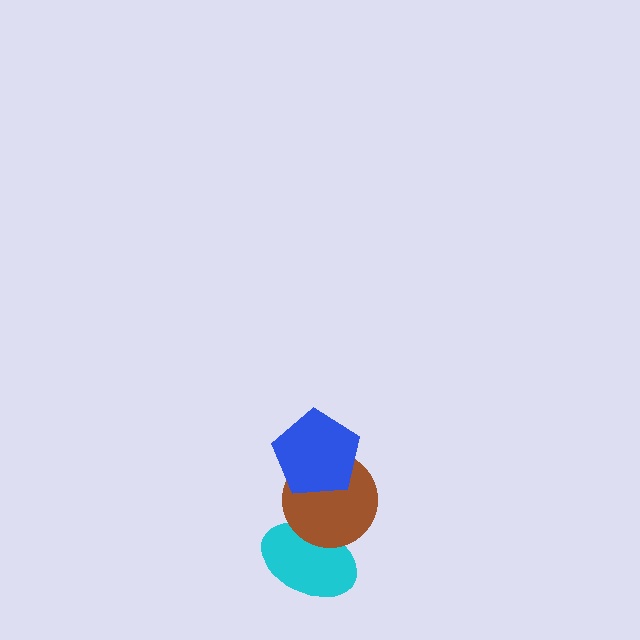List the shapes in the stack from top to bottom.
From top to bottom: the blue pentagon, the brown circle, the cyan ellipse.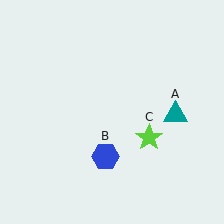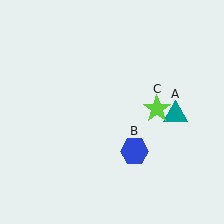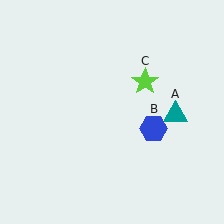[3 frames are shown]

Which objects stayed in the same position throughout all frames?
Teal triangle (object A) remained stationary.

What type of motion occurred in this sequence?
The blue hexagon (object B), lime star (object C) rotated counterclockwise around the center of the scene.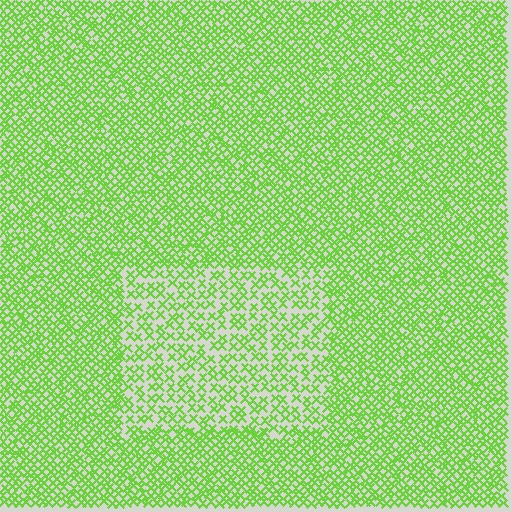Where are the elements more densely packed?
The elements are more densely packed outside the rectangle boundary.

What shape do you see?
I see a rectangle.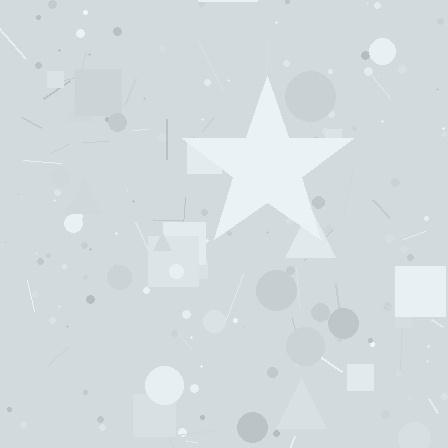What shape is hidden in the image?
A star is hidden in the image.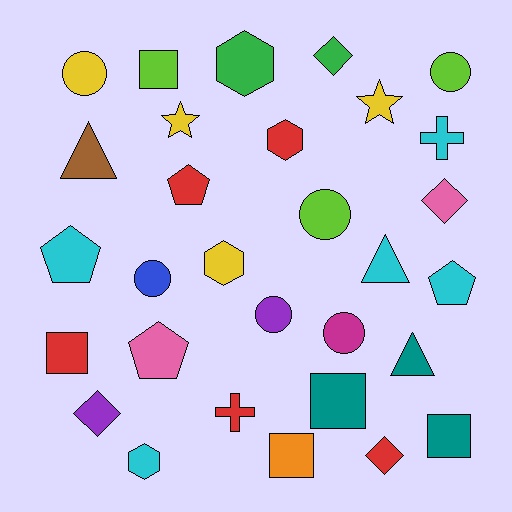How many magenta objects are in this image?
There is 1 magenta object.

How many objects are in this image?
There are 30 objects.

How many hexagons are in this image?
There are 4 hexagons.